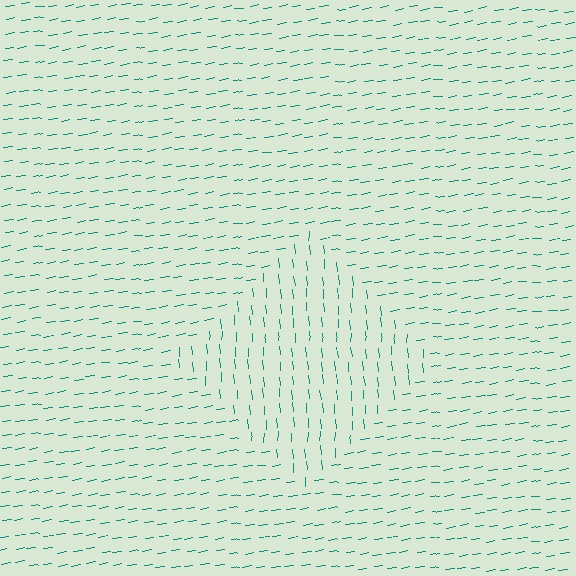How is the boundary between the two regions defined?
The boundary is defined purely by a change in line orientation (approximately 86 degrees difference). All lines are the same color and thickness.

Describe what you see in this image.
The image is filled with small teal line segments. A diamond region in the image has lines oriented differently from the surrounding lines, creating a visible texture boundary.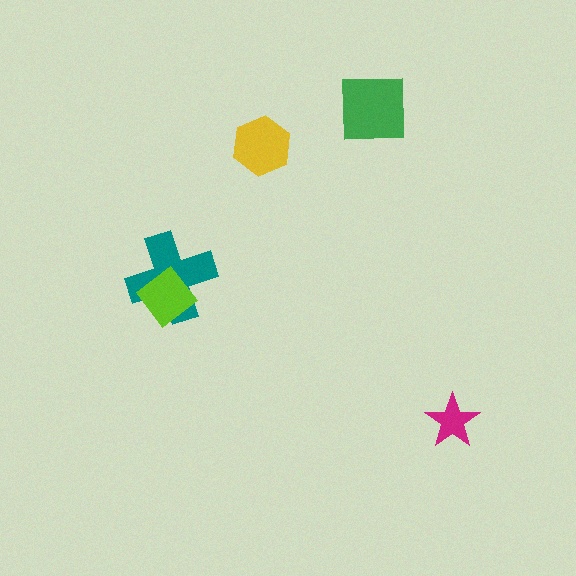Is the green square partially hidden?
No, no other shape covers it.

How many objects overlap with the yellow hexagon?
0 objects overlap with the yellow hexagon.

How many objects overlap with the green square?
0 objects overlap with the green square.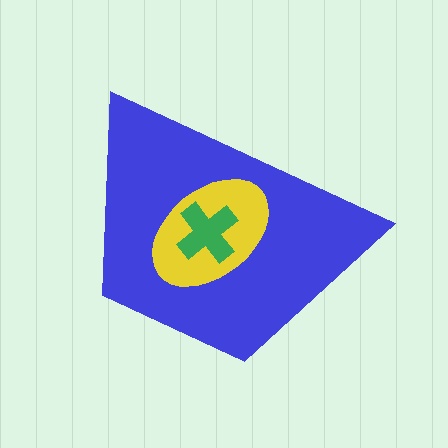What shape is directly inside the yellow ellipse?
The green cross.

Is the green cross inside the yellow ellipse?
Yes.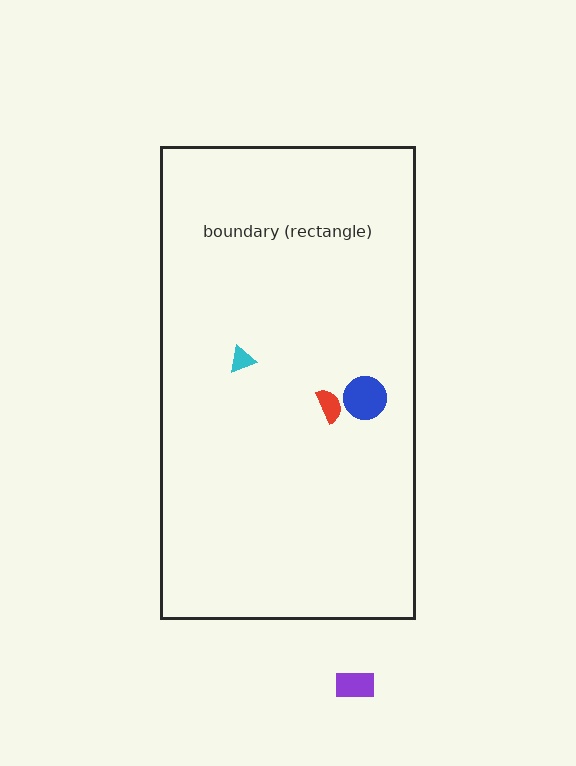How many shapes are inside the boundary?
3 inside, 1 outside.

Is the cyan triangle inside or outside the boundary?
Inside.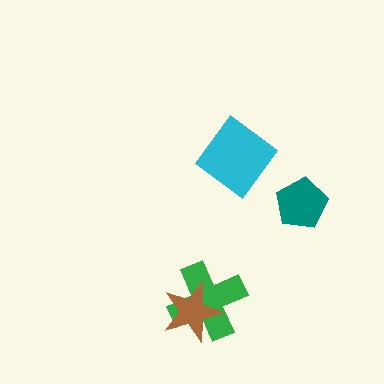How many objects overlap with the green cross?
1 object overlaps with the green cross.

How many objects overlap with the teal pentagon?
0 objects overlap with the teal pentagon.